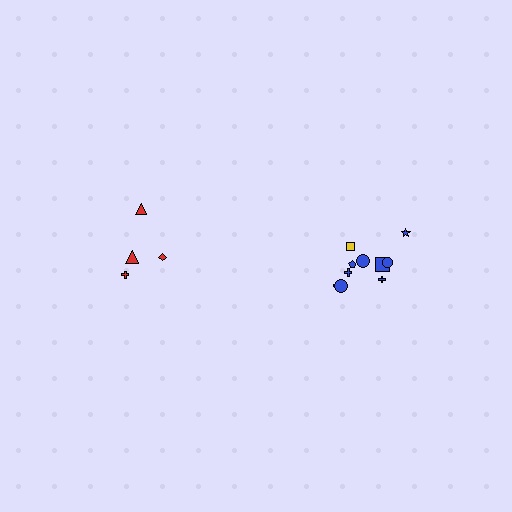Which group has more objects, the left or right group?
The right group.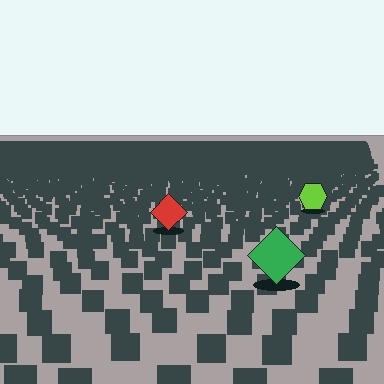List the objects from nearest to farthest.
From nearest to farthest: the green diamond, the red diamond, the lime hexagon.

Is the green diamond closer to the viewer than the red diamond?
Yes. The green diamond is closer — you can tell from the texture gradient: the ground texture is coarser near it.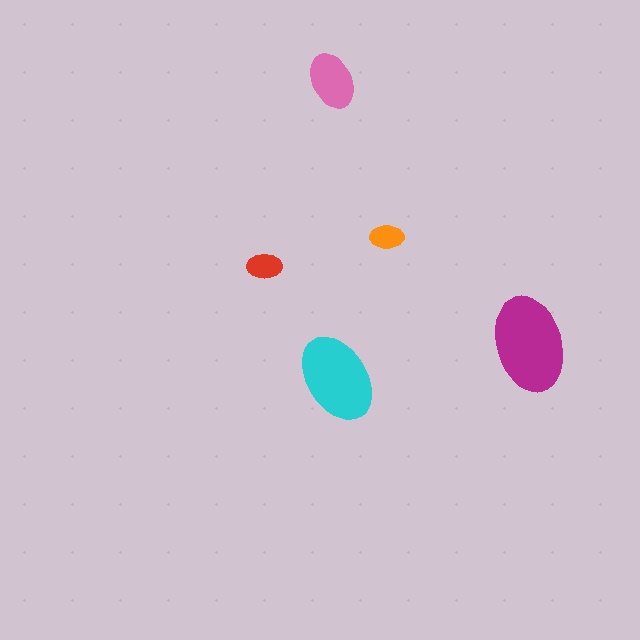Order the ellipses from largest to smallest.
the magenta one, the cyan one, the pink one, the red one, the orange one.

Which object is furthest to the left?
The red ellipse is leftmost.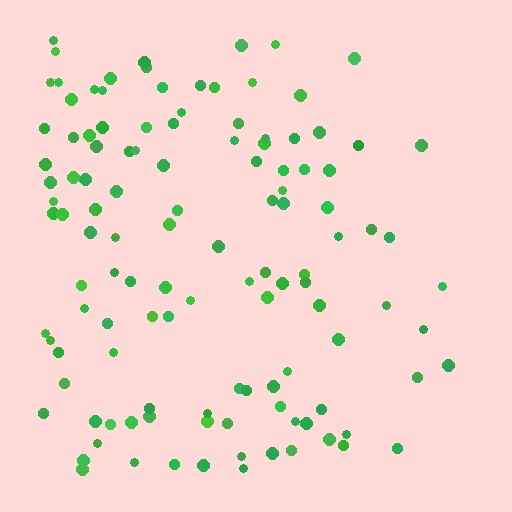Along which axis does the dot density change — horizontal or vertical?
Horizontal.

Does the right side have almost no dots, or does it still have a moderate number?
Still a moderate number, just noticeably fewer than the left.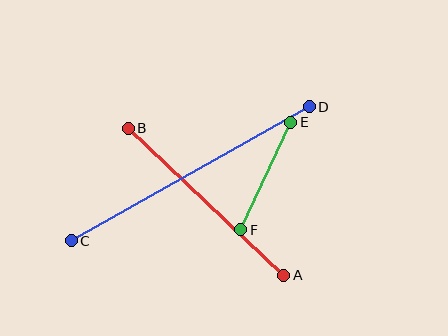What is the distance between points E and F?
The distance is approximately 119 pixels.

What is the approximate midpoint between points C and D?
The midpoint is at approximately (190, 174) pixels.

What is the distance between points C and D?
The distance is approximately 273 pixels.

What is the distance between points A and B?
The distance is approximately 214 pixels.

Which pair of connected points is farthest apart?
Points C and D are farthest apart.